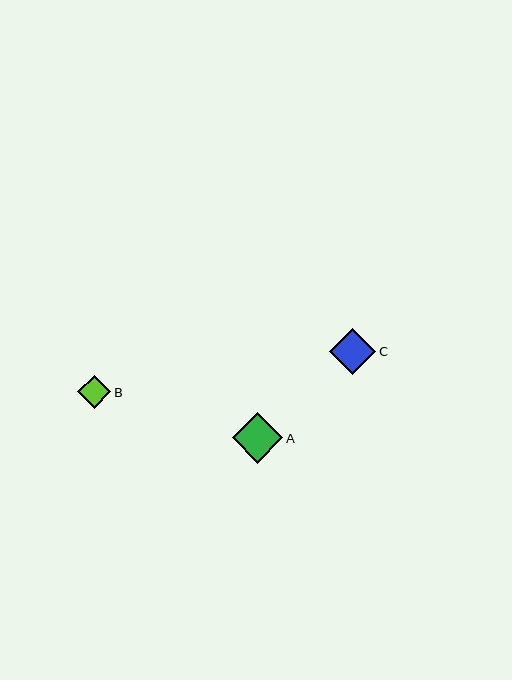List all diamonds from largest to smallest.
From largest to smallest: A, C, B.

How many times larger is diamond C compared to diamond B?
Diamond C is approximately 1.4 times the size of diamond B.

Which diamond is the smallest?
Diamond B is the smallest with a size of approximately 33 pixels.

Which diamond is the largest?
Diamond A is the largest with a size of approximately 51 pixels.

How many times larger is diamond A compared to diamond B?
Diamond A is approximately 1.5 times the size of diamond B.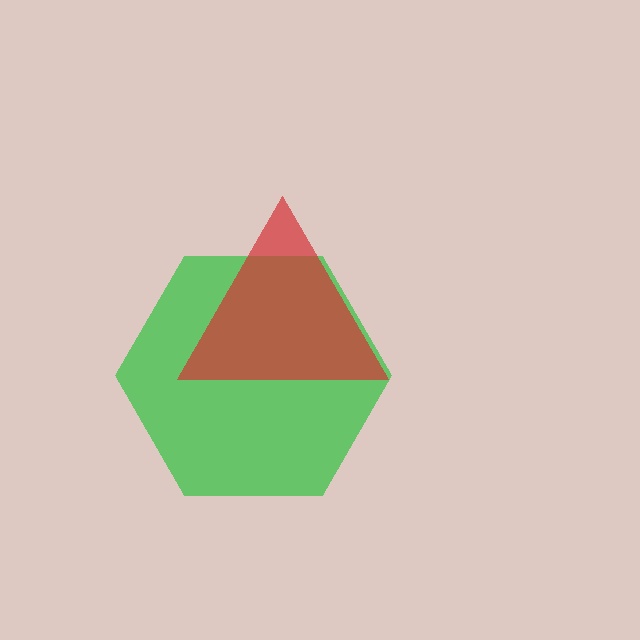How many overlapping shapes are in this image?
There are 2 overlapping shapes in the image.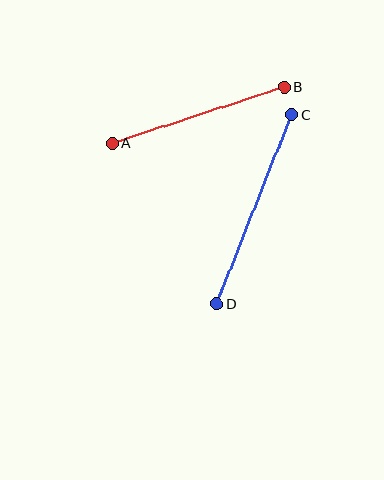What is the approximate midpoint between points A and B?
The midpoint is at approximately (198, 115) pixels.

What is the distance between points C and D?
The distance is approximately 204 pixels.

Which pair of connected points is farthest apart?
Points C and D are farthest apart.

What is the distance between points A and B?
The distance is approximately 181 pixels.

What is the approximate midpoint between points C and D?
The midpoint is at approximately (254, 209) pixels.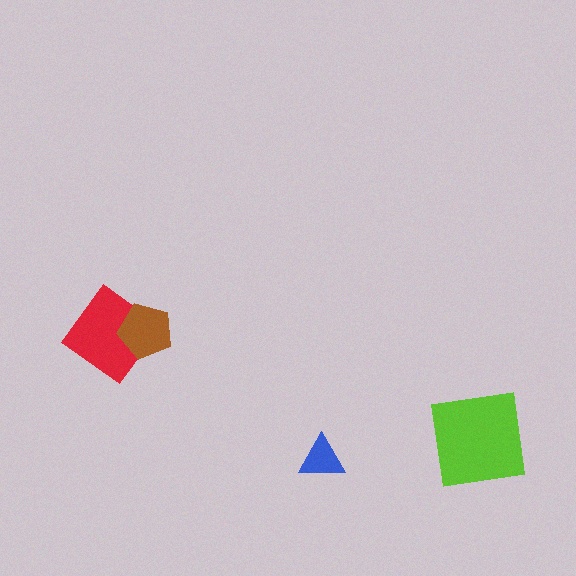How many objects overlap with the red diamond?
1 object overlaps with the red diamond.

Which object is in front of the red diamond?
The brown pentagon is in front of the red diamond.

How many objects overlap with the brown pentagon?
1 object overlaps with the brown pentagon.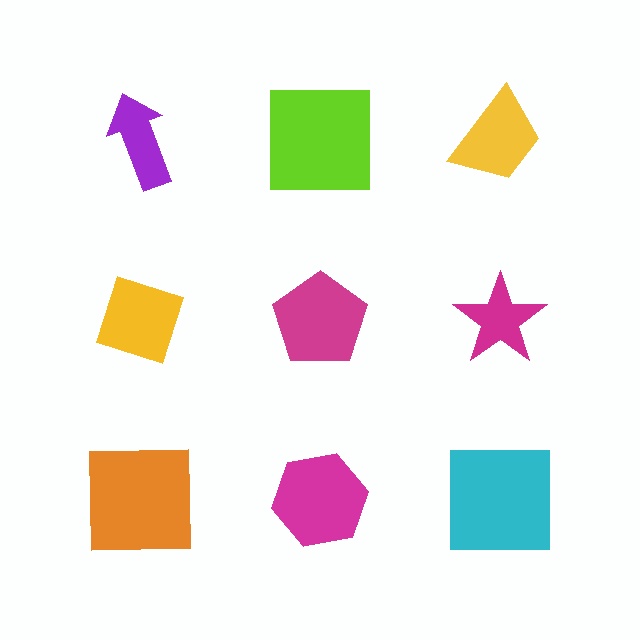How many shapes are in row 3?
3 shapes.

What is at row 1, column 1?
A purple arrow.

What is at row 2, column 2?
A magenta pentagon.